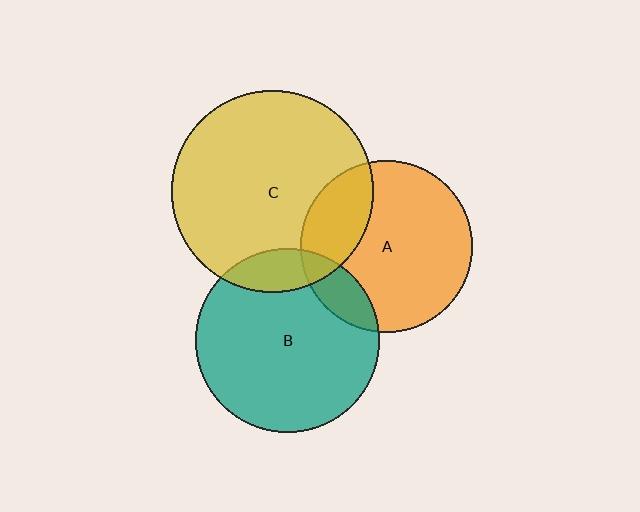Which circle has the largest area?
Circle C (yellow).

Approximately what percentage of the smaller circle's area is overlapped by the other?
Approximately 15%.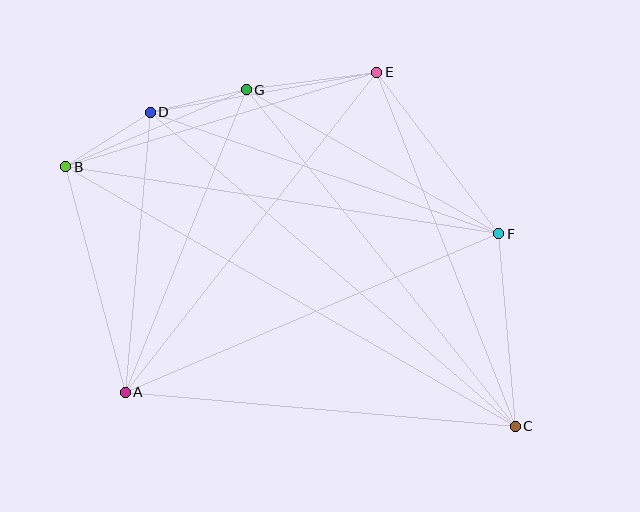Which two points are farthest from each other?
Points B and C are farthest from each other.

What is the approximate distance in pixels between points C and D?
The distance between C and D is approximately 482 pixels.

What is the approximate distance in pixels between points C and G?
The distance between C and G is approximately 431 pixels.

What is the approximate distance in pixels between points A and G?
The distance between A and G is approximately 326 pixels.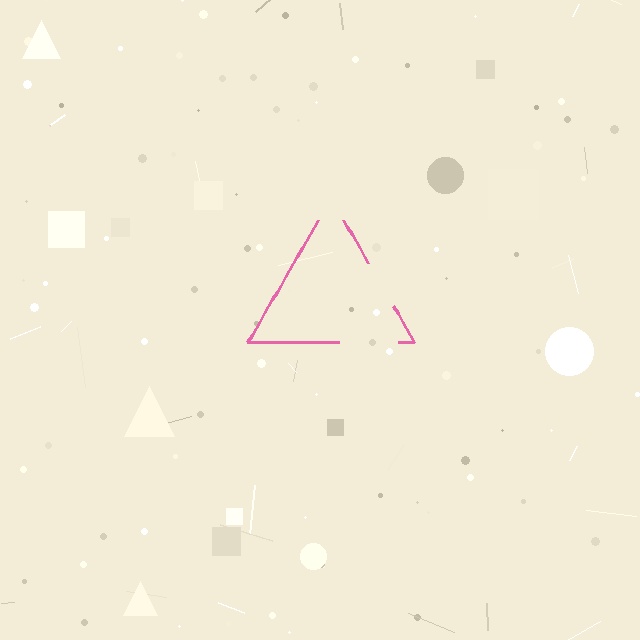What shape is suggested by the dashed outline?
The dashed outline suggests a triangle.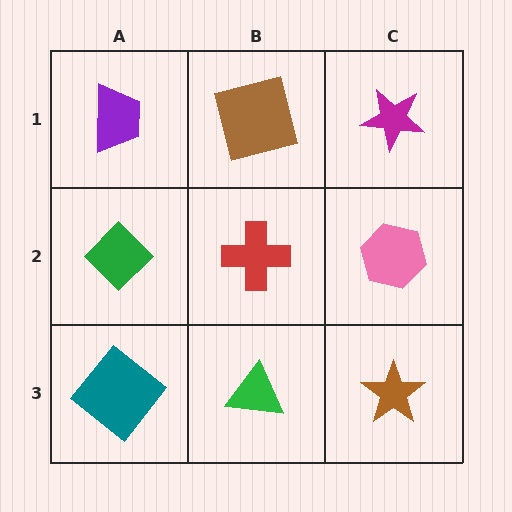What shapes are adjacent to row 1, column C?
A pink hexagon (row 2, column C), a brown square (row 1, column B).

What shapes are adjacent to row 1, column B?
A red cross (row 2, column B), a purple trapezoid (row 1, column A), a magenta star (row 1, column C).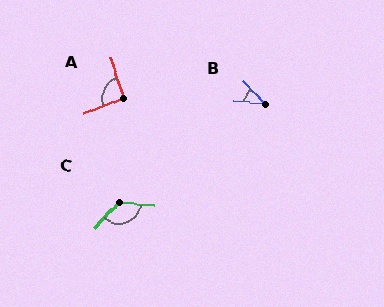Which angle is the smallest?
B, at approximately 41 degrees.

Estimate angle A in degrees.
Approximately 93 degrees.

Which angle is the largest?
C, at approximately 126 degrees.